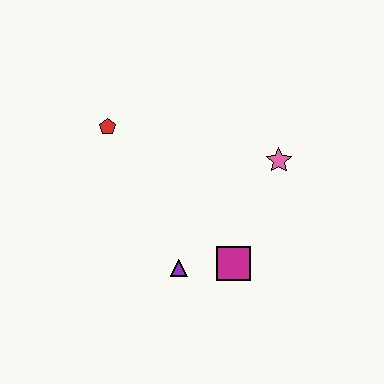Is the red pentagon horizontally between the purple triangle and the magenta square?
No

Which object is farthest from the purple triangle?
The red pentagon is farthest from the purple triangle.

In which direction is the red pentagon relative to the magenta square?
The red pentagon is above the magenta square.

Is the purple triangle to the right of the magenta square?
No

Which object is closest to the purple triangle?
The magenta square is closest to the purple triangle.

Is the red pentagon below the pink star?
No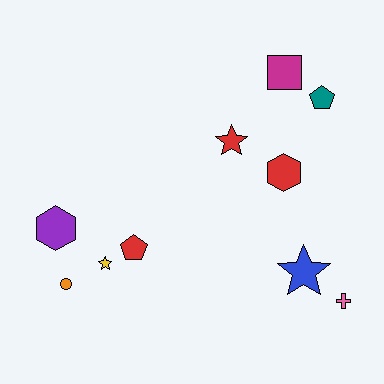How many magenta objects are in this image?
There is 1 magenta object.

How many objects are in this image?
There are 10 objects.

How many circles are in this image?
There is 1 circle.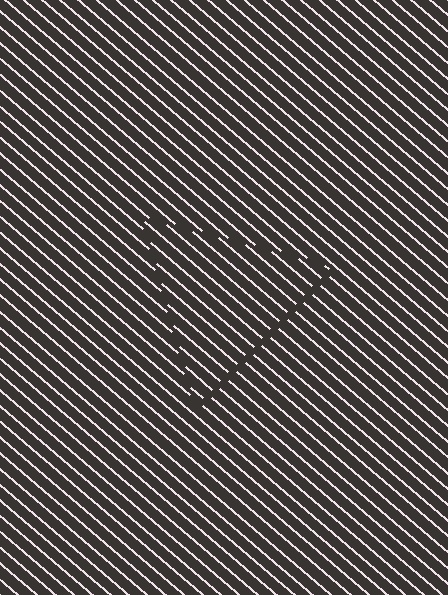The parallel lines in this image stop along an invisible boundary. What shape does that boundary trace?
An illusory triangle. The interior of the shape contains the same grating, shifted by half a period — the contour is defined by the phase discontinuity where line-ends from the inner and outer gratings abut.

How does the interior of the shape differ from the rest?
The interior of the shape contains the same grating, shifted by half a period — the contour is defined by the phase discontinuity where line-ends from the inner and outer gratings abut.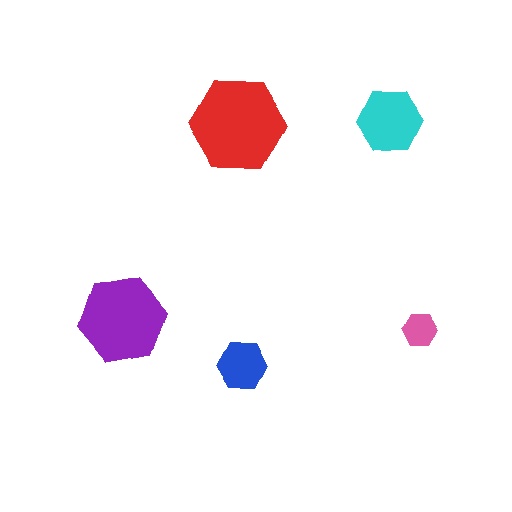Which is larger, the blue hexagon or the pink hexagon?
The blue one.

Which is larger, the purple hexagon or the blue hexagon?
The purple one.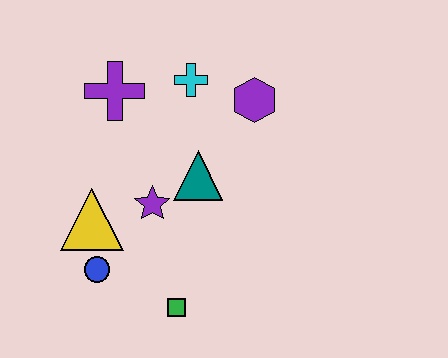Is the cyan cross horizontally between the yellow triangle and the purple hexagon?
Yes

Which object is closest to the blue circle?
The yellow triangle is closest to the blue circle.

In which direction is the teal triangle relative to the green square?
The teal triangle is above the green square.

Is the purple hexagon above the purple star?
Yes